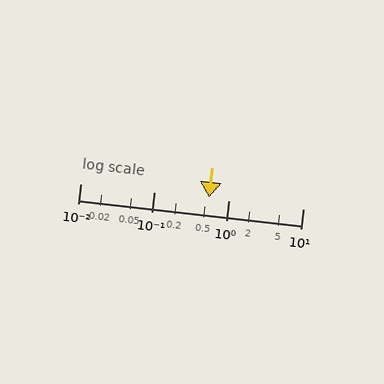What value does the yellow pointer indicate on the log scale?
The pointer indicates approximately 0.54.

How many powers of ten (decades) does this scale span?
The scale spans 3 decades, from 0.01 to 10.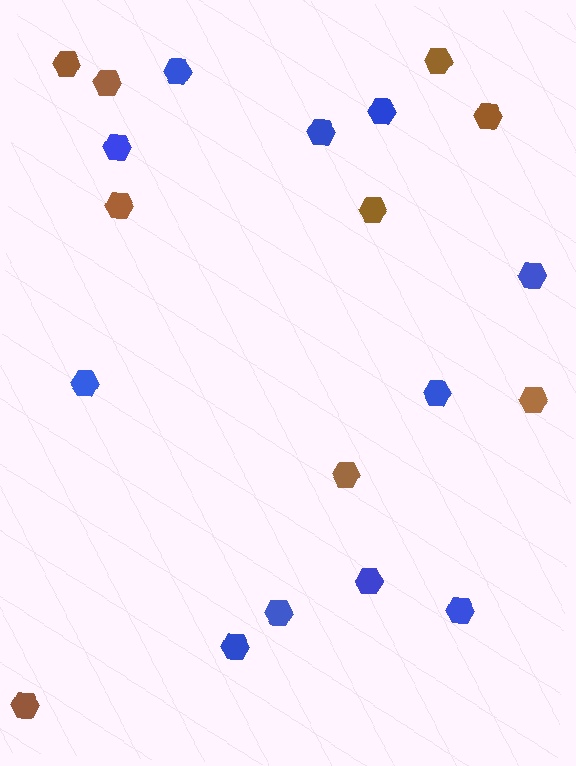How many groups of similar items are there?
There are 2 groups: one group of blue hexagons (11) and one group of brown hexagons (9).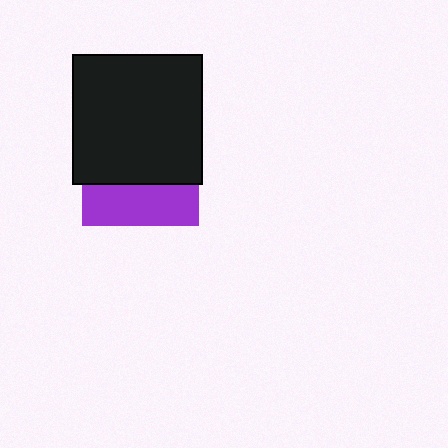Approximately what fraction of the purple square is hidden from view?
Roughly 66% of the purple square is hidden behind the black square.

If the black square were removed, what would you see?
You would see the complete purple square.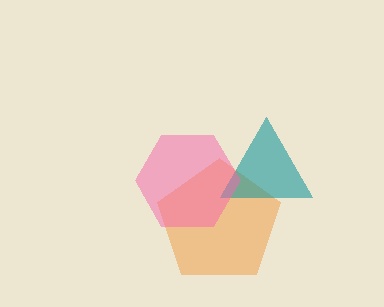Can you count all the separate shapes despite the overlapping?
Yes, there are 3 separate shapes.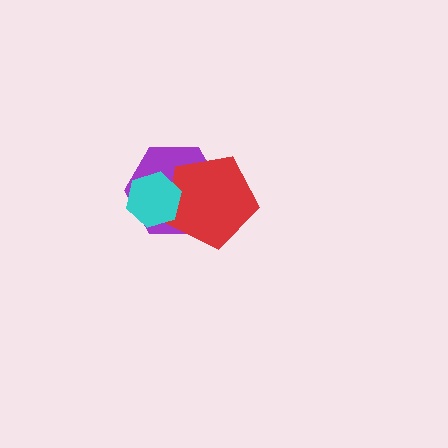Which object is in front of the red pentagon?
The cyan hexagon is in front of the red pentagon.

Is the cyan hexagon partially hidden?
No, no other shape covers it.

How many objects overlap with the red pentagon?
2 objects overlap with the red pentagon.